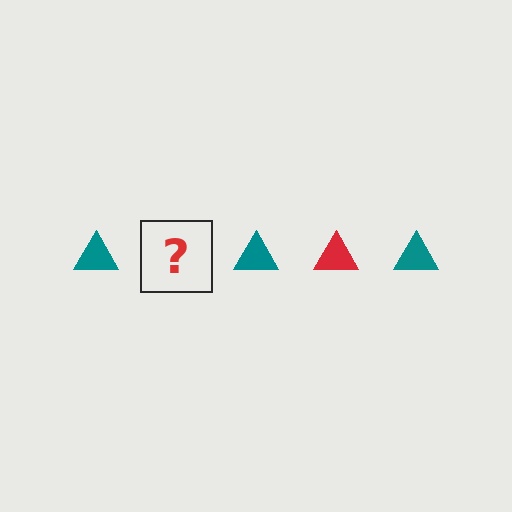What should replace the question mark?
The question mark should be replaced with a red triangle.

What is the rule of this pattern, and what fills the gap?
The rule is that the pattern cycles through teal, red triangles. The gap should be filled with a red triangle.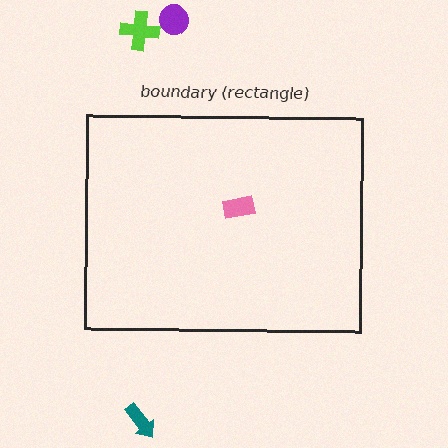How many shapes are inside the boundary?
1 inside, 3 outside.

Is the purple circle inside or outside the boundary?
Outside.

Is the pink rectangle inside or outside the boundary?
Inside.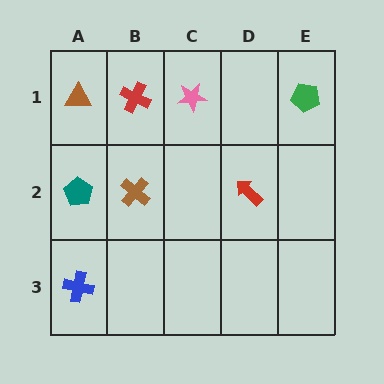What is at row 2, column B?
A brown cross.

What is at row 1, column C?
A pink star.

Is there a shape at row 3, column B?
No, that cell is empty.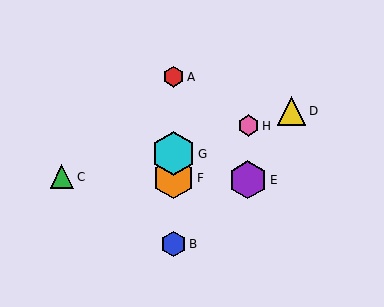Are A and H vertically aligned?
No, A is at x≈173 and H is at x≈248.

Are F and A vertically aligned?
Yes, both are at x≈173.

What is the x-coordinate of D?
Object D is at x≈292.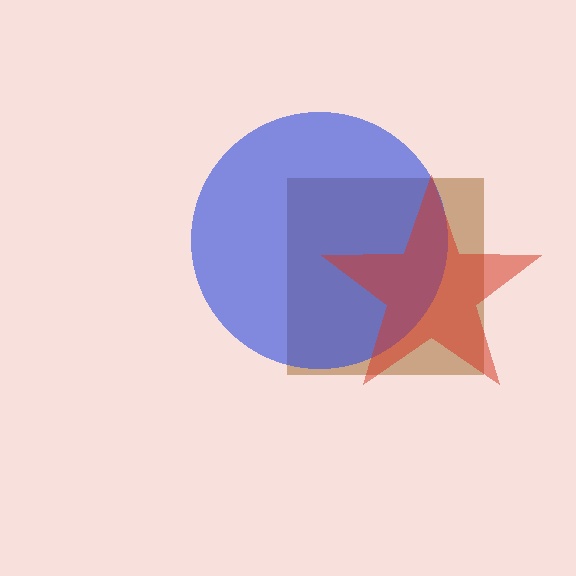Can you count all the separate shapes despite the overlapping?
Yes, there are 3 separate shapes.